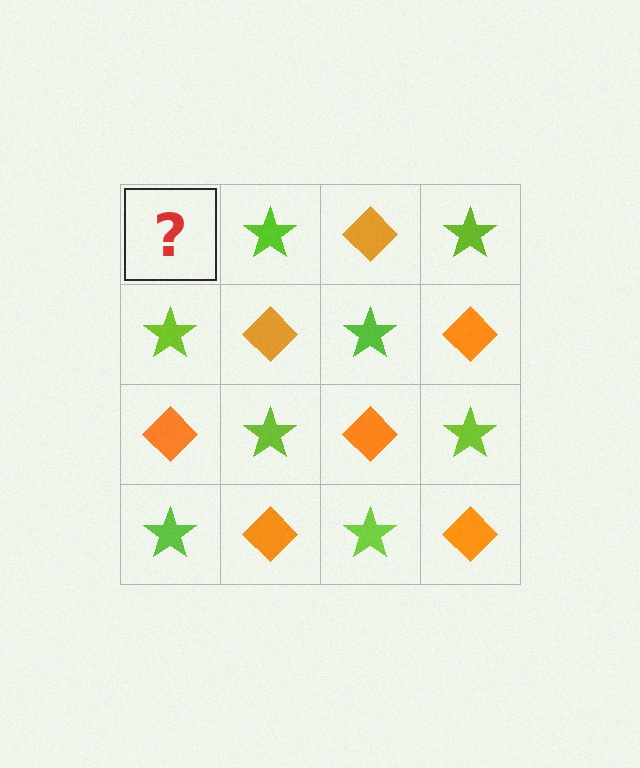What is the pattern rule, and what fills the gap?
The rule is that it alternates orange diamond and lime star in a checkerboard pattern. The gap should be filled with an orange diamond.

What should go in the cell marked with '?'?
The missing cell should contain an orange diamond.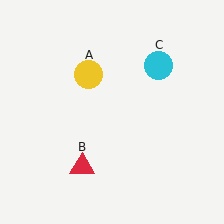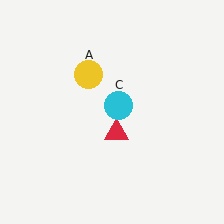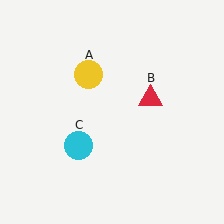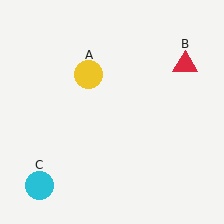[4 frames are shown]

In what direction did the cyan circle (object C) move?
The cyan circle (object C) moved down and to the left.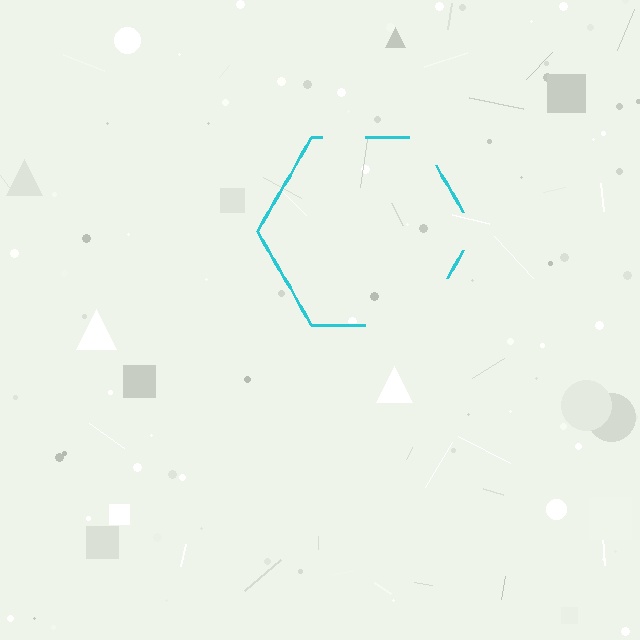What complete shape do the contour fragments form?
The contour fragments form a hexagon.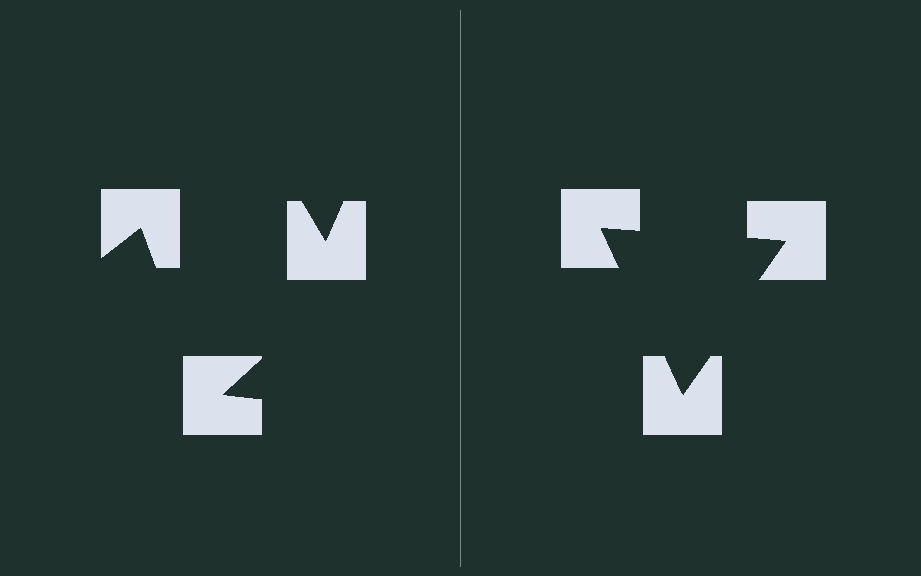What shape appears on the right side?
An illusory triangle.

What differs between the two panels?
The notched squares are positioned identically on both sides; only the wedge orientations differ. On the right they align to a triangle; on the left they are misaligned.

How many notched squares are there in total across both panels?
6 — 3 on each side.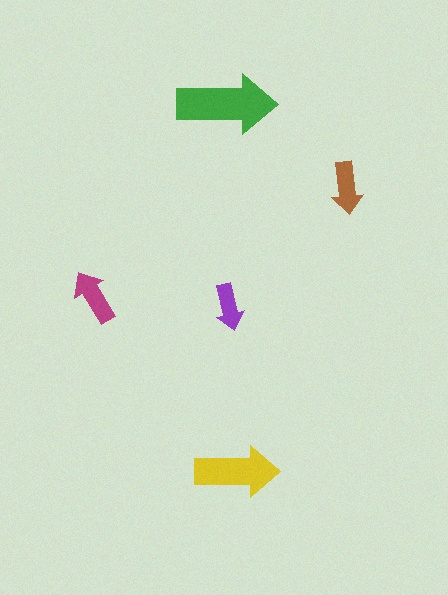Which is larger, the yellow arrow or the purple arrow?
The yellow one.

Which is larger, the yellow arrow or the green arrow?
The green one.